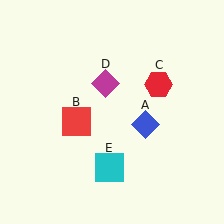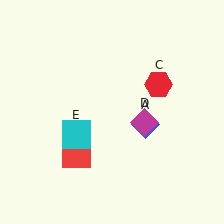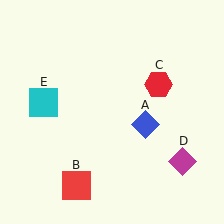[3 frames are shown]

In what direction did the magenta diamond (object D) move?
The magenta diamond (object D) moved down and to the right.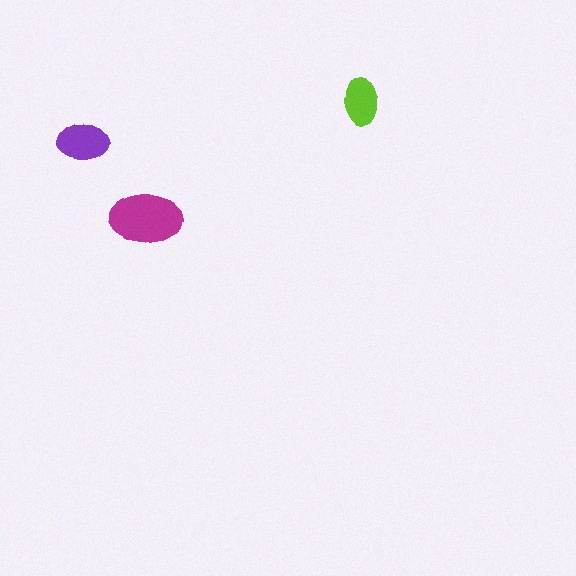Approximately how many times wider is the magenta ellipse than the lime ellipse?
About 1.5 times wider.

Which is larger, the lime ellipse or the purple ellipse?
The purple one.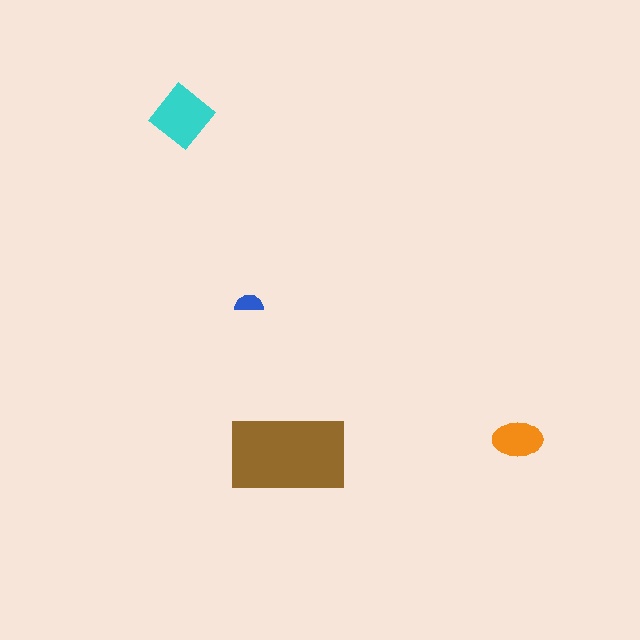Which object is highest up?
The cyan diamond is topmost.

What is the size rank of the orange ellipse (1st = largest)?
3rd.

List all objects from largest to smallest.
The brown rectangle, the cyan diamond, the orange ellipse, the blue semicircle.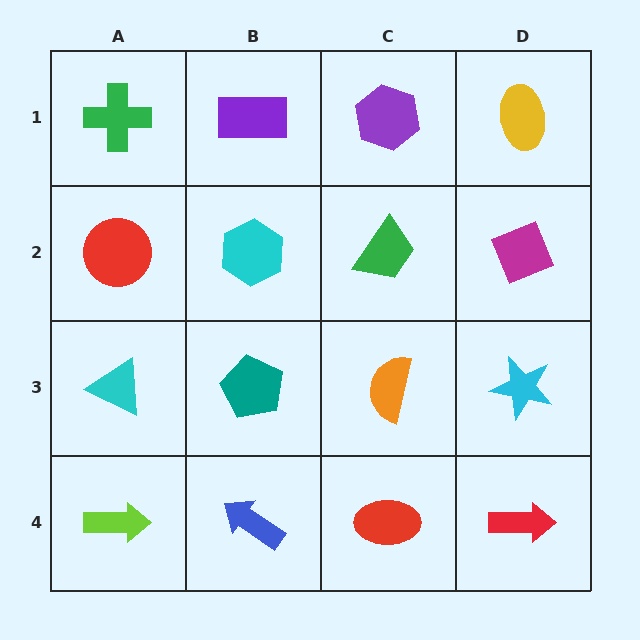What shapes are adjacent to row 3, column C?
A green trapezoid (row 2, column C), a red ellipse (row 4, column C), a teal pentagon (row 3, column B), a cyan star (row 3, column D).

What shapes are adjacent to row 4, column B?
A teal pentagon (row 3, column B), a lime arrow (row 4, column A), a red ellipse (row 4, column C).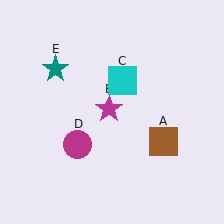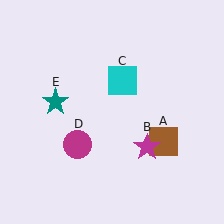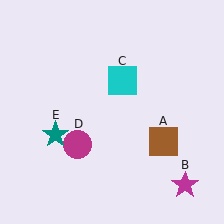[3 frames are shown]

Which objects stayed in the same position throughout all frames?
Brown square (object A) and cyan square (object C) and magenta circle (object D) remained stationary.